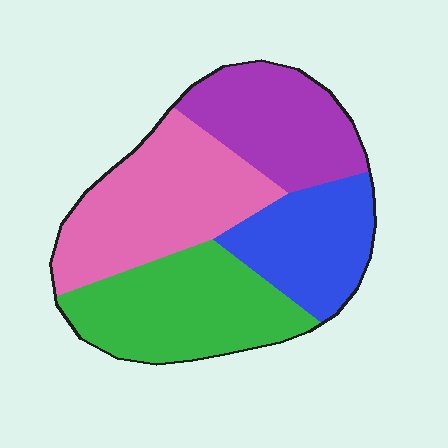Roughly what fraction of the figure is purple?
Purple covers 22% of the figure.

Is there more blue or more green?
Green.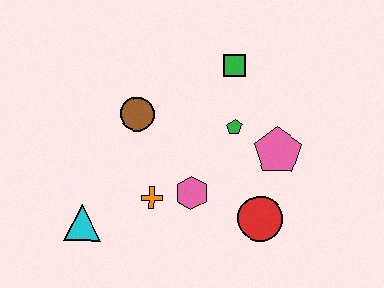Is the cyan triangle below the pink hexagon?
Yes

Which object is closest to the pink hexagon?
The orange cross is closest to the pink hexagon.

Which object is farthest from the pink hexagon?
The green square is farthest from the pink hexagon.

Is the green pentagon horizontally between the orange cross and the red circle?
Yes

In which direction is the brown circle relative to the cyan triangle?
The brown circle is above the cyan triangle.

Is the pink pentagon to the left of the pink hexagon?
No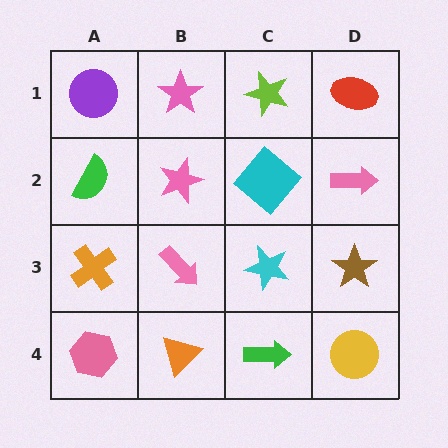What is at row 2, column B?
A pink star.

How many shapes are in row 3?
4 shapes.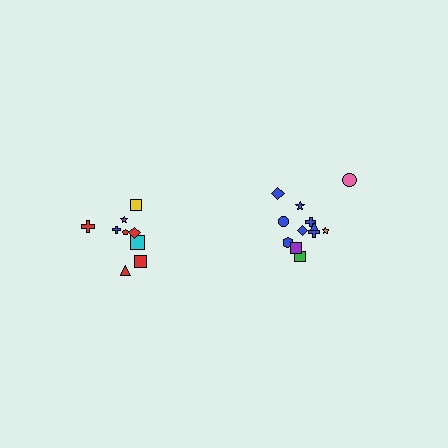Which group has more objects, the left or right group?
The right group.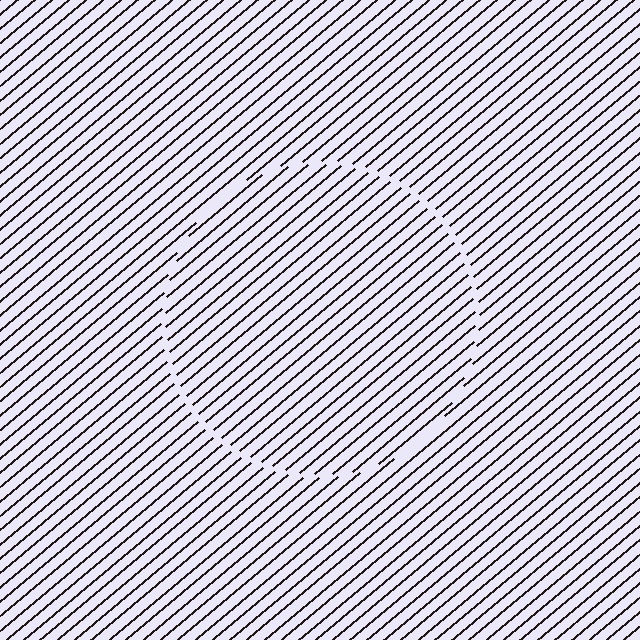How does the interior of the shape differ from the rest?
The interior of the shape contains the same grating, shifted by half a period — the contour is defined by the phase discontinuity where line-ends from the inner and outer gratings abut.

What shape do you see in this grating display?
An illusory circle. The interior of the shape contains the same grating, shifted by half a period — the contour is defined by the phase discontinuity where line-ends from the inner and outer gratings abut.